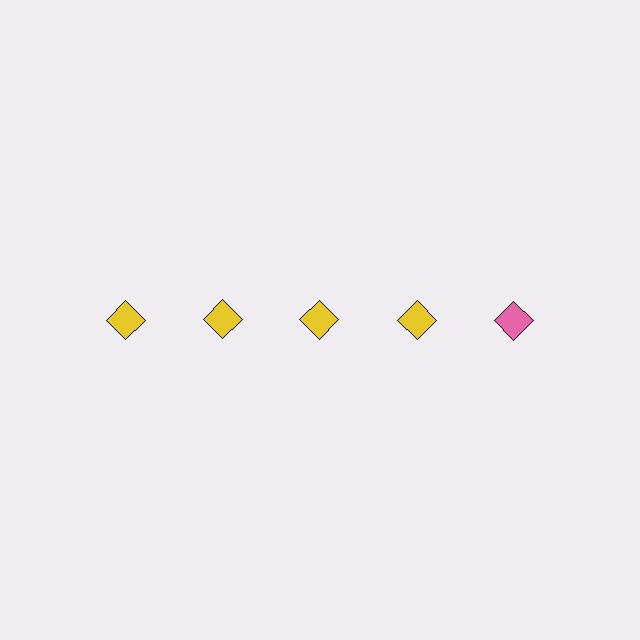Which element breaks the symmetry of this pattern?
The pink diamond in the top row, rightmost column breaks the symmetry. All other shapes are yellow diamonds.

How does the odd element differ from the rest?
It has a different color: pink instead of yellow.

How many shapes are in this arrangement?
There are 5 shapes arranged in a grid pattern.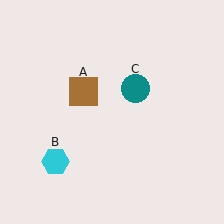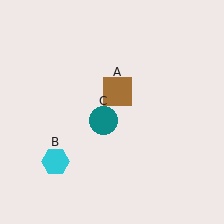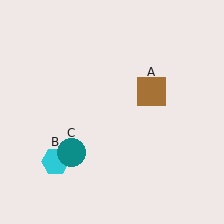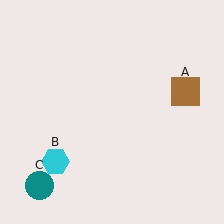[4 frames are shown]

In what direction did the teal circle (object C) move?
The teal circle (object C) moved down and to the left.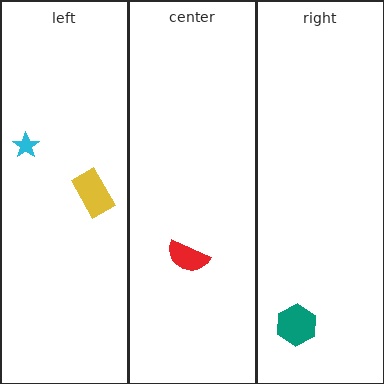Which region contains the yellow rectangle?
The left region.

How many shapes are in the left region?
2.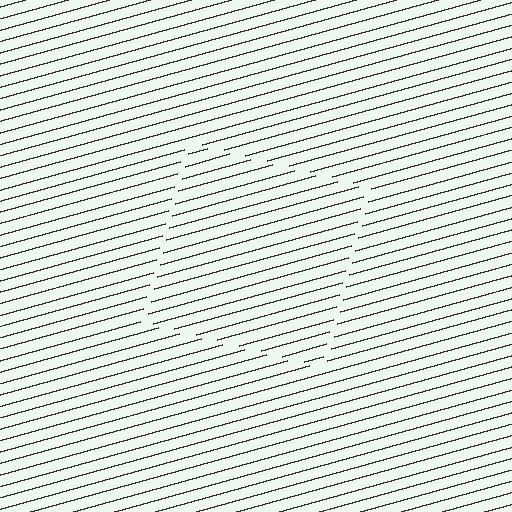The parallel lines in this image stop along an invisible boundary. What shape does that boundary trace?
An illusory square. The interior of the shape contains the same grating, shifted by half a period — the contour is defined by the phase discontinuity where line-ends from the inner and outer gratings abut.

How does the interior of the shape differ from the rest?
The interior of the shape contains the same grating, shifted by half a period — the contour is defined by the phase discontinuity where line-ends from the inner and outer gratings abut.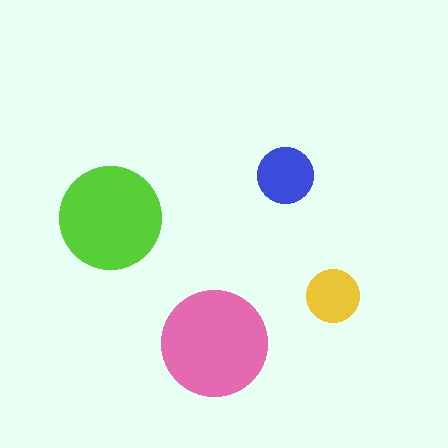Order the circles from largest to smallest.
the pink one, the lime one, the blue one, the yellow one.